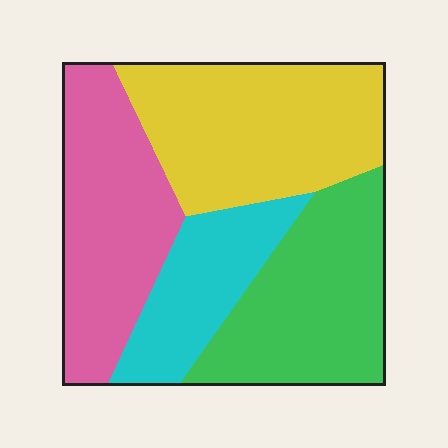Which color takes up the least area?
Cyan, at roughly 15%.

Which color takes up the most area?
Yellow, at roughly 30%.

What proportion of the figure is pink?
Pink covers around 25% of the figure.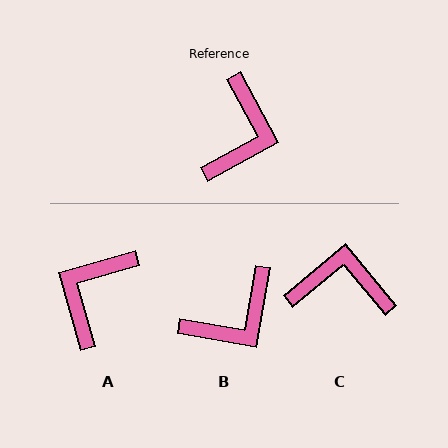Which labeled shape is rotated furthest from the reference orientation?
A, about 167 degrees away.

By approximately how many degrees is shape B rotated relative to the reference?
Approximately 39 degrees clockwise.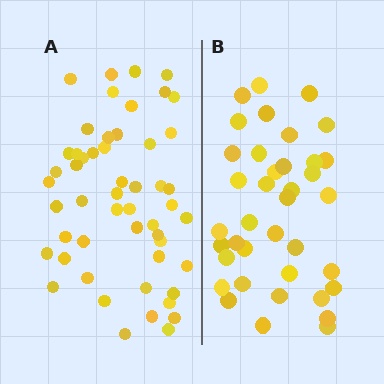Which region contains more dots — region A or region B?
Region A (the left region) has more dots.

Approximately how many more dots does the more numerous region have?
Region A has approximately 15 more dots than region B.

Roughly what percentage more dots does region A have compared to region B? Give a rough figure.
About 35% more.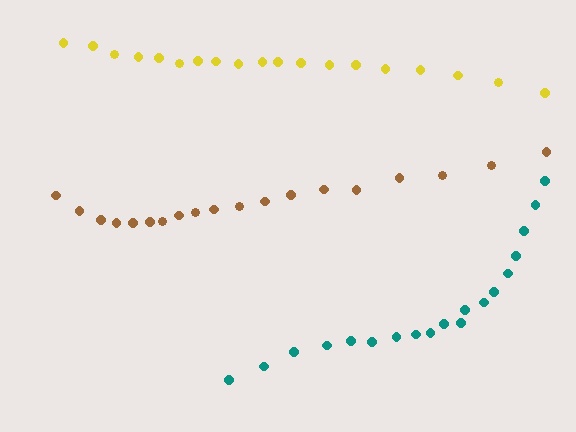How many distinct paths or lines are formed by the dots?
There are 3 distinct paths.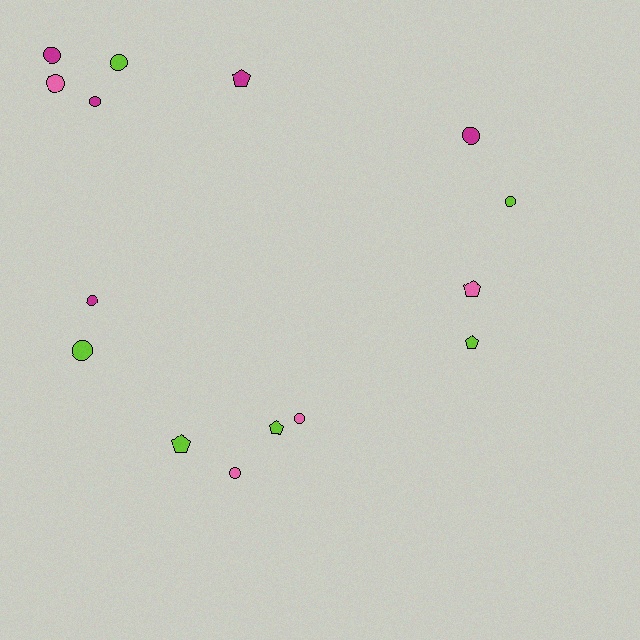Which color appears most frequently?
Lime, with 6 objects.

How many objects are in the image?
There are 15 objects.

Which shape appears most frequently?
Circle, with 10 objects.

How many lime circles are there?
There are 3 lime circles.